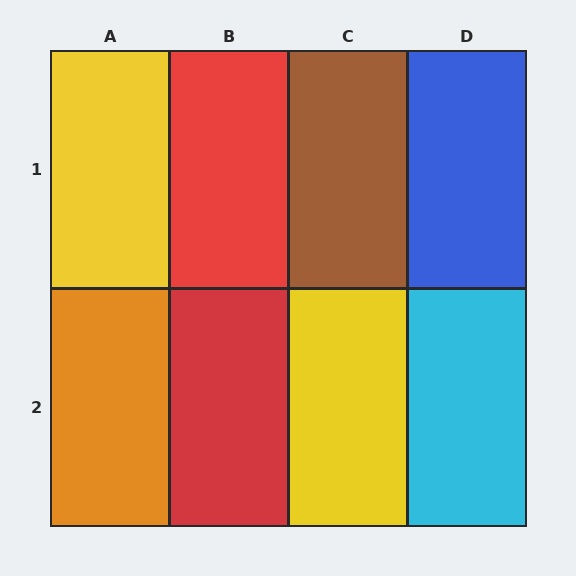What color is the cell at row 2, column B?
Red.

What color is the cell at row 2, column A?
Orange.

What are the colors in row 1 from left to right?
Yellow, red, brown, blue.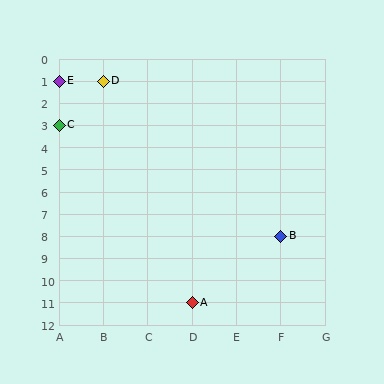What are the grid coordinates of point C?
Point C is at grid coordinates (A, 3).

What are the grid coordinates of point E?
Point E is at grid coordinates (A, 1).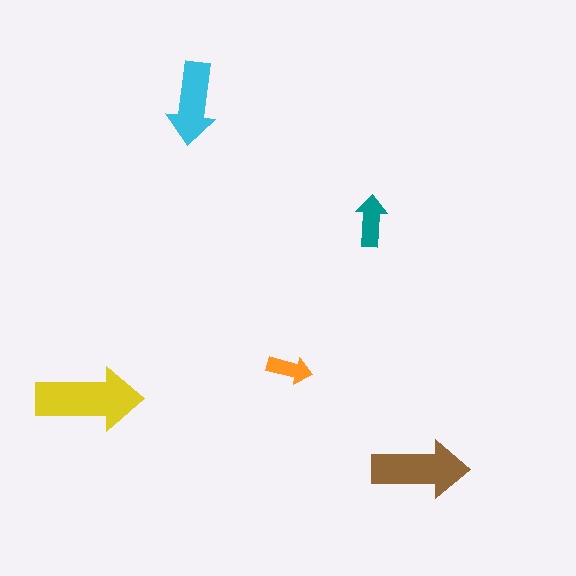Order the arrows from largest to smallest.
the yellow one, the brown one, the cyan one, the teal one, the orange one.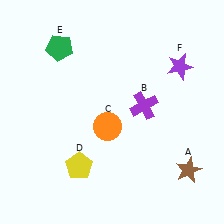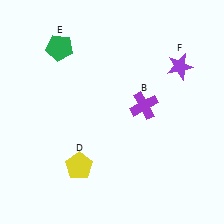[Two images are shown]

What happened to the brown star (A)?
The brown star (A) was removed in Image 2. It was in the bottom-right area of Image 1.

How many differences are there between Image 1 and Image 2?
There are 2 differences between the two images.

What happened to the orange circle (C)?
The orange circle (C) was removed in Image 2. It was in the bottom-left area of Image 1.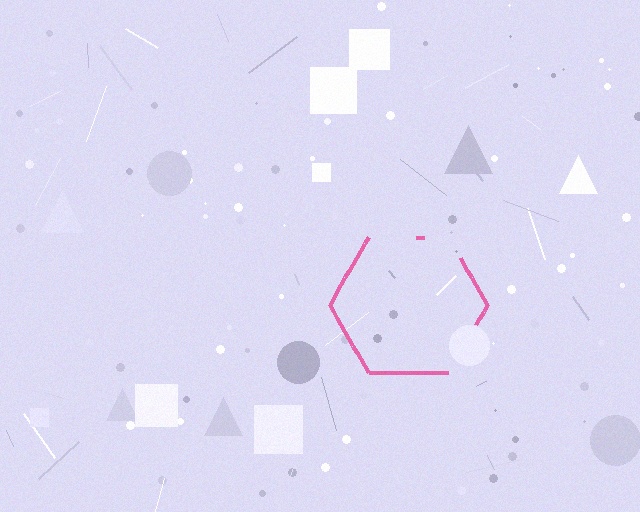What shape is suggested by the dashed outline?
The dashed outline suggests a hexagon.